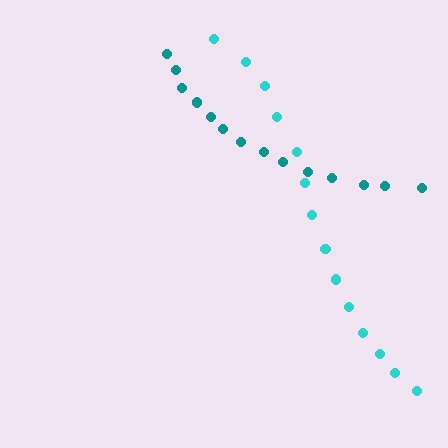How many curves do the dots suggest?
There are 2 distinct paths.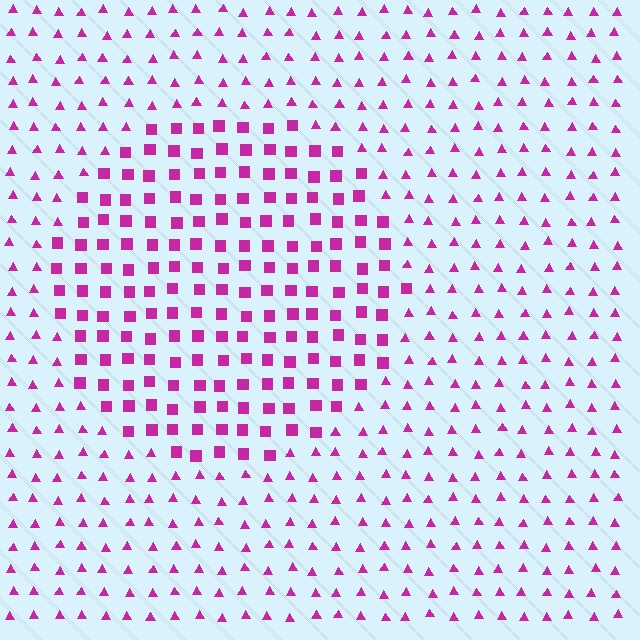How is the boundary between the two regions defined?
The boundary is defined by a change in element shape: squares inside vs. triangles outside. All elements share the same color and spacing.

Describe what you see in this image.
The image is filled with small magenta elements arranged in a uniform grid. A circle-shaped region contains squares, while the surrounding area contains triangles. The boundary is defined purely by the change in element shape.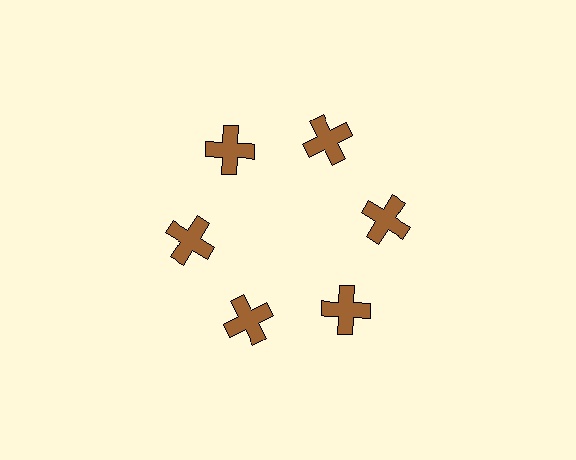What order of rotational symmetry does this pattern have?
This pattern has 6-fold rotational symmetry.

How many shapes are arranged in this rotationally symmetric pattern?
There are 6 shapes, arranged in 6 groups of 1.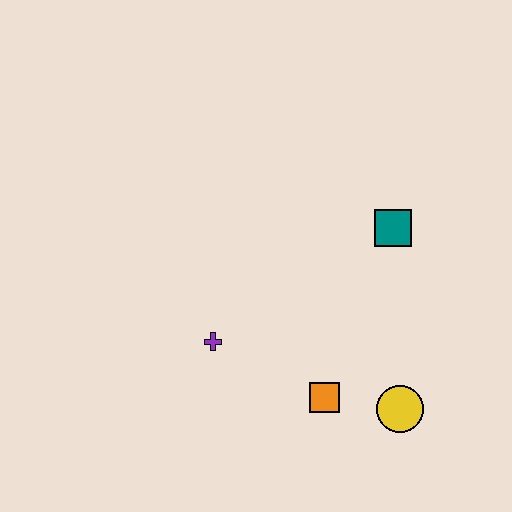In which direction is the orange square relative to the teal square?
The orange square is below the teal square.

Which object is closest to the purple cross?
The orange square is closest to the purple cross.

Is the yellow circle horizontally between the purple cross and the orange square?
No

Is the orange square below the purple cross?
Yes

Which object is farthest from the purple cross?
The teal square is farthest from the purple cross.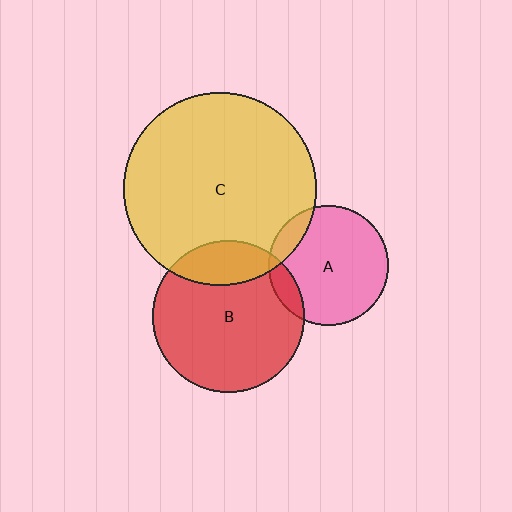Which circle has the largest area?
Circle C (yellow).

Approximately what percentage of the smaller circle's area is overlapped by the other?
Approximately 10%.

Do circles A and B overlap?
Yes.